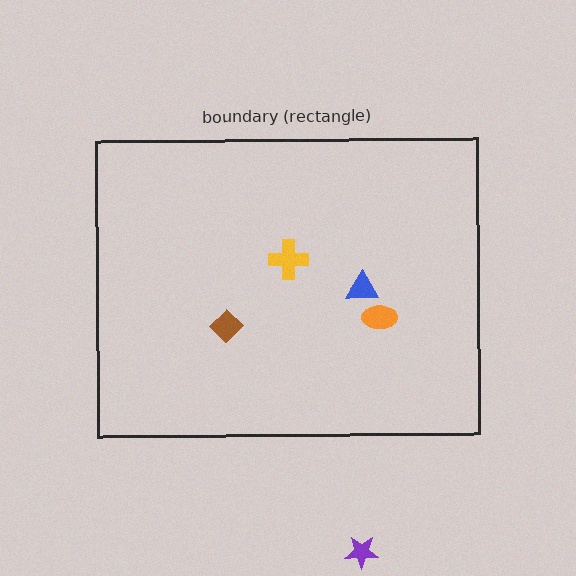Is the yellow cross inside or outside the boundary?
Inside.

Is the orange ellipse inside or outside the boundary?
Inside.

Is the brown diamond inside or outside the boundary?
Inside.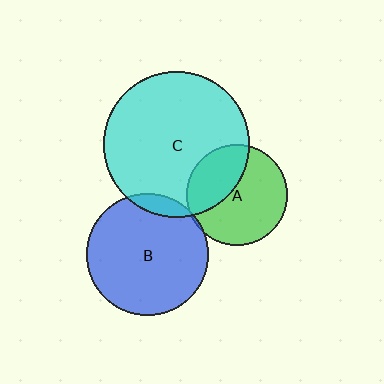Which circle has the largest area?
Circle C (cyan).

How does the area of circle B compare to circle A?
Approximately 1.5 times.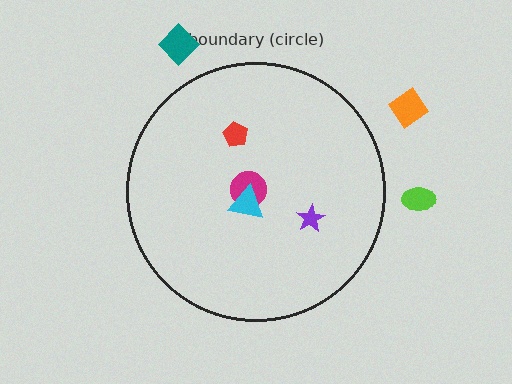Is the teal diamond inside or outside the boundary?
Outside.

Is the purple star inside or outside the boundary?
Inside.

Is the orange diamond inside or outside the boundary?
Outside.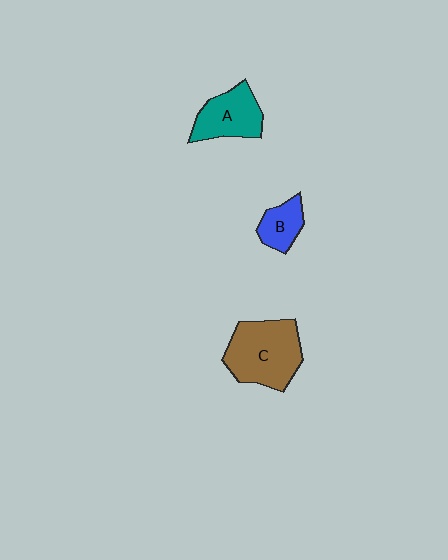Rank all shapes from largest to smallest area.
From largest to smallest: C (brown), A (teal), B (blue).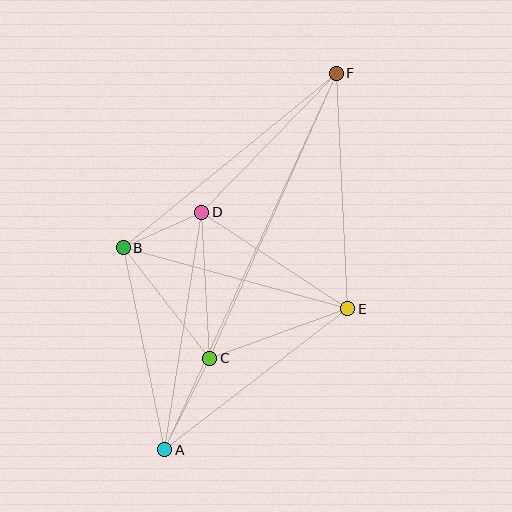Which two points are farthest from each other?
Points A and F are farthest from each other.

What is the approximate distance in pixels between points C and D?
The distance between C and D is approximately 147 pixels.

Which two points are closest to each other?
Points B and D are closest to each other.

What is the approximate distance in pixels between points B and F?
The distance between B and F is approximately 276 pixels.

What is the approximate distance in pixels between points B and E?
The distance between B and E is approximately 233 pixels.